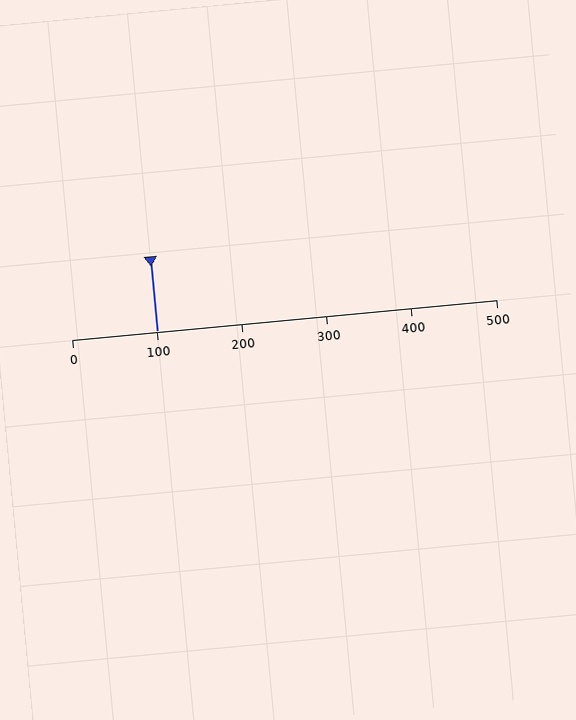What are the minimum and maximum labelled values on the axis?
The axis runs from 0 to 500.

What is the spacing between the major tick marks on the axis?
The major ticks are spaced 100 apart.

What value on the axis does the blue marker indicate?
The marker indicates approximately 100.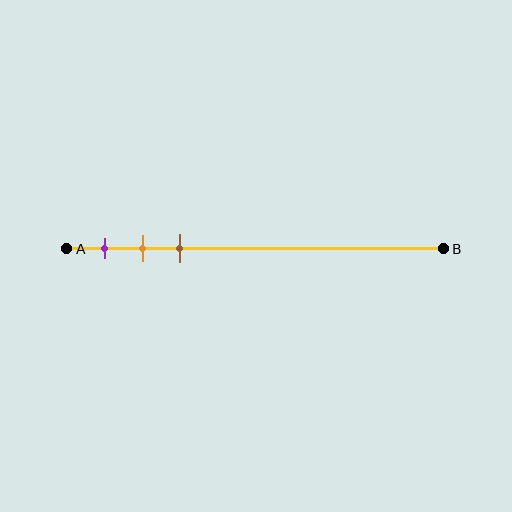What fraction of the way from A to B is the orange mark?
The orange mark is approximately 20% (0.2) of the way from A to B.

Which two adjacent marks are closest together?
The orange and brown marks are the closest adjacent pair.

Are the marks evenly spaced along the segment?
Yes, the marks are approximately evenly spaced.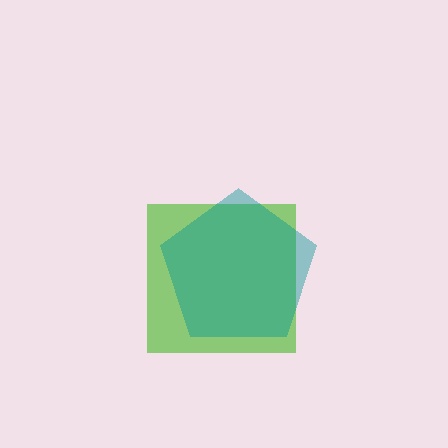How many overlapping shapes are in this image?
There are 2 overlapping shapes in the image.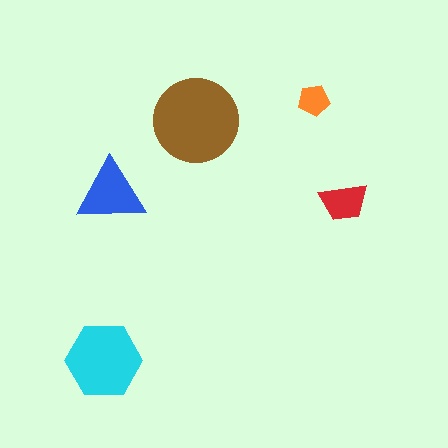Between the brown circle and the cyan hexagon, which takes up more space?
The brown circle.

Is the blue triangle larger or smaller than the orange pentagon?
Larger.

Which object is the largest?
The brown circle.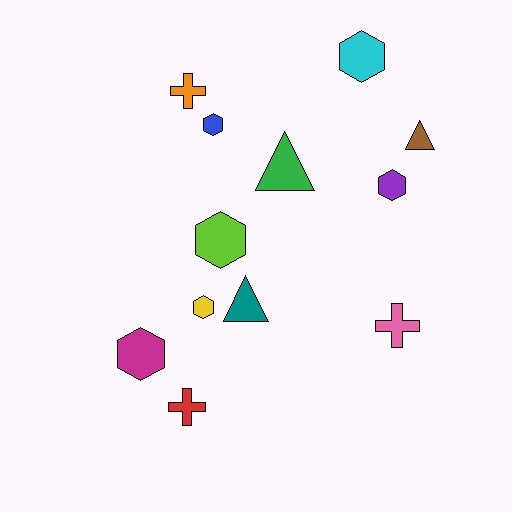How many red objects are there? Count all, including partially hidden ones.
There is 1 red object.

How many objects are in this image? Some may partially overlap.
There are 12 objects.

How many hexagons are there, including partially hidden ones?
There are 6 hexagons.